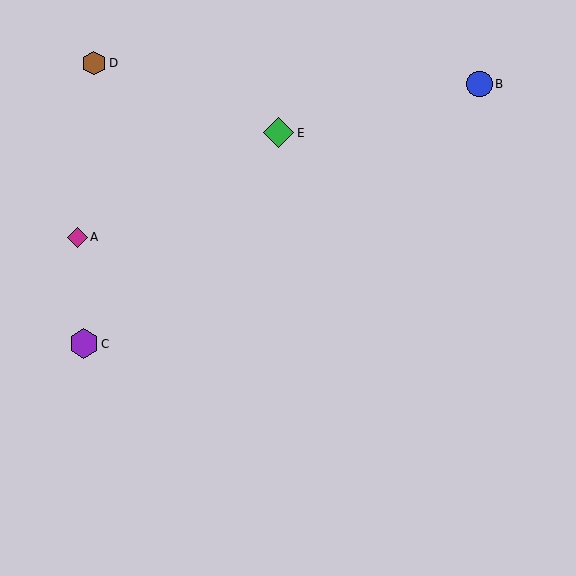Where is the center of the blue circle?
The center of the blue circle is at (480, 84).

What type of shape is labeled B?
Shape B is a blue circle.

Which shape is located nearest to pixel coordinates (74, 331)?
The purple hexagon (labeled C) at (84, 344) is nearest to that location.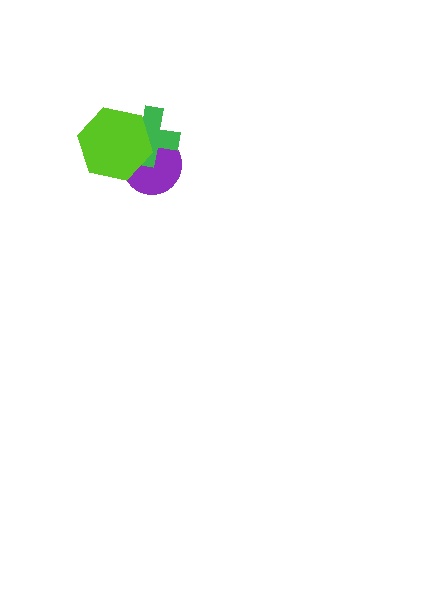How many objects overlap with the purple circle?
2 objects overlap with the purple circle.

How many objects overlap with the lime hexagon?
2 objects overlap with the lime hexagon.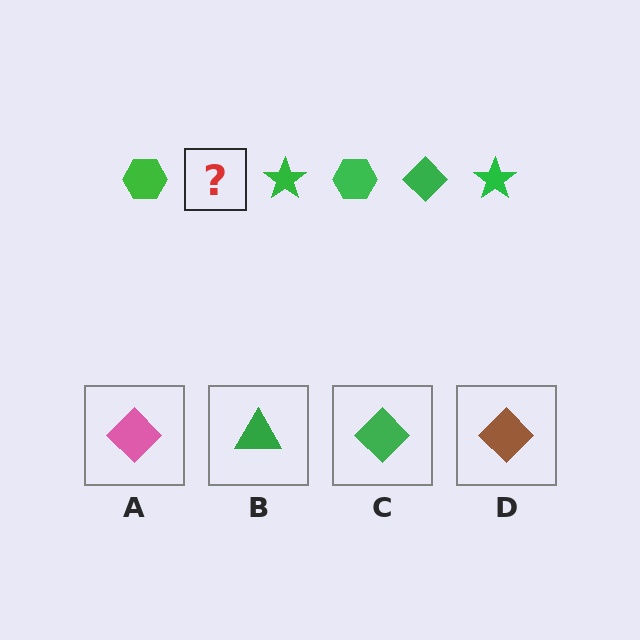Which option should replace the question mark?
Option C.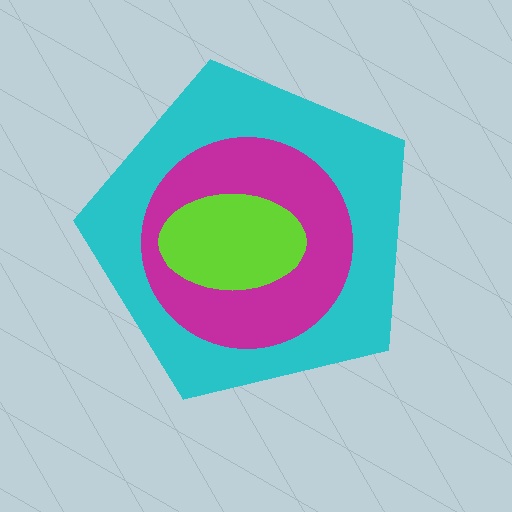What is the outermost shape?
The cyan pentagon.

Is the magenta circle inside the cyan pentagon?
Yes.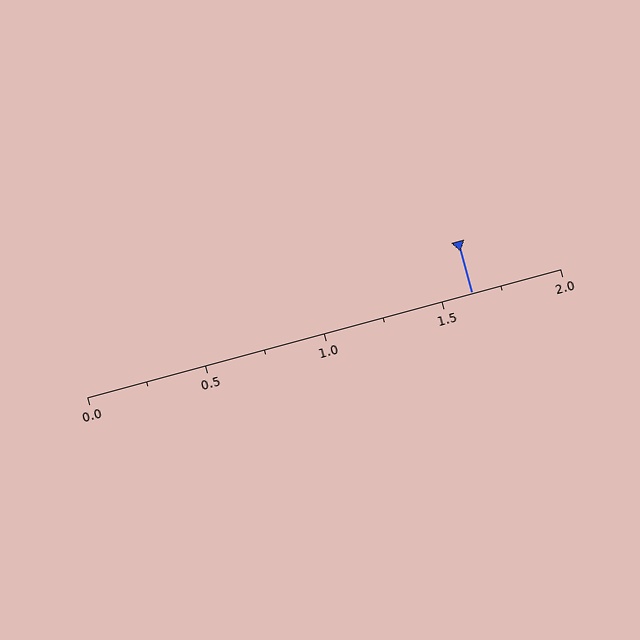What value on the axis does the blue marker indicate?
The marker indicates approximately 1.62.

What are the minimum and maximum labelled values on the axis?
The axis runs from 0.0 to 2.0.